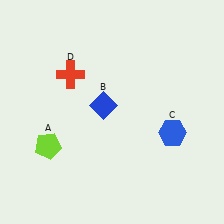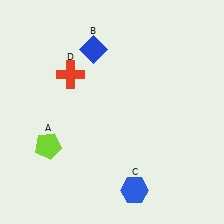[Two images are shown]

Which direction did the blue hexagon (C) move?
The blue hexagon (C) moved down.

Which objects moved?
The objects that moved are: the blue diamond (B), the blue hexagon (C).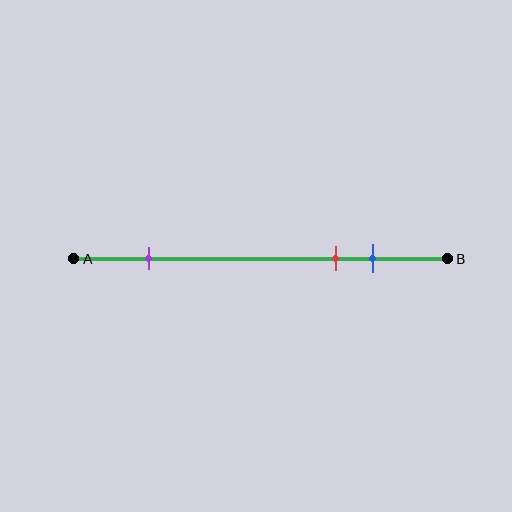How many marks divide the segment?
There are 3 marks dividing the segment.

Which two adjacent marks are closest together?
The red and blue marks are the closest adjacent pair.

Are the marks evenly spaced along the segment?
No, the marks are not evenly spaced.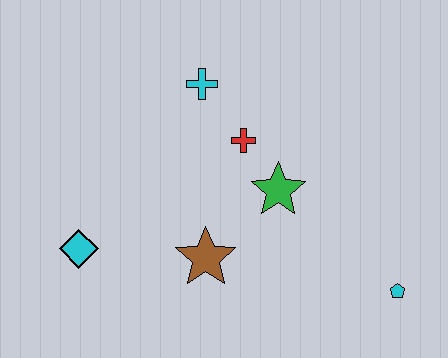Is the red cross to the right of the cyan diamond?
Yes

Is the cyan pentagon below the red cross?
Yes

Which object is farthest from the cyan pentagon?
The cyan diamond is farthest from the cyan pentagon.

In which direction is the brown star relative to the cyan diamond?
The brown star is to the right of the cyan diamond.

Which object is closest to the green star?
The red cross is closest to the green star.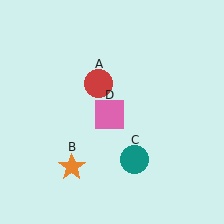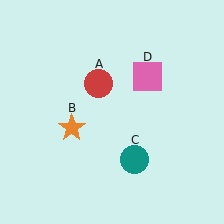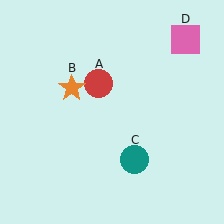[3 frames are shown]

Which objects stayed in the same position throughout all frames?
Red circle (object A) and teal circle (object C) remained stationary.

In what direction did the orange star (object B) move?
The orange star (object B) moved up.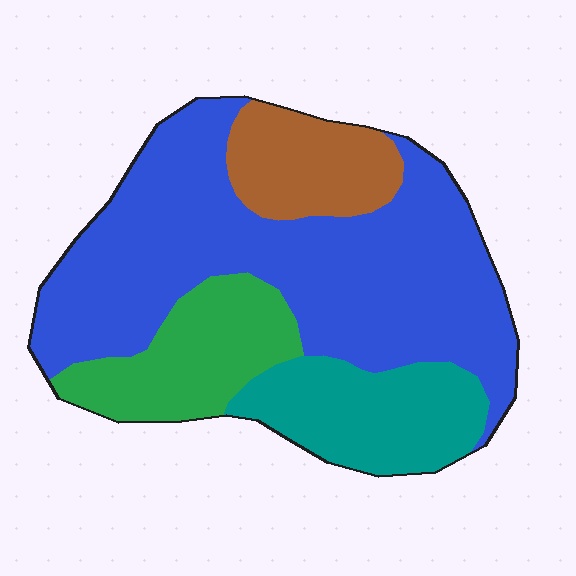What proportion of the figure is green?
Green takes up about one sixth (1/6) of the figure.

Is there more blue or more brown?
Blue.